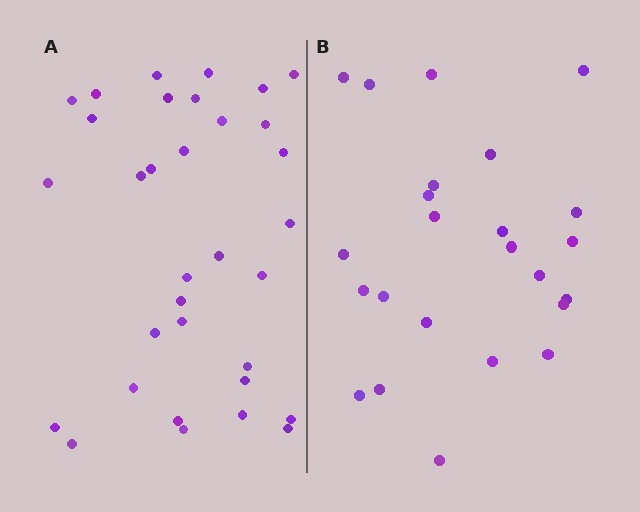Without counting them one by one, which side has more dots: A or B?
Region A (the left region) has more dots.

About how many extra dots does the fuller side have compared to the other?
Region A has roughly 8 or so more dots than region B.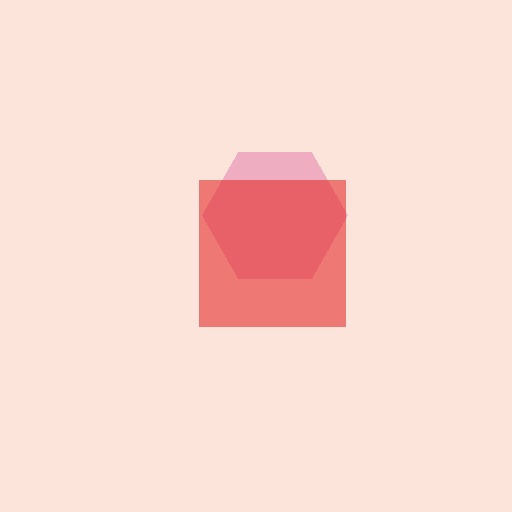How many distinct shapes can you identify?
There are 2 distinct shapes: a pink hexagon, a red square.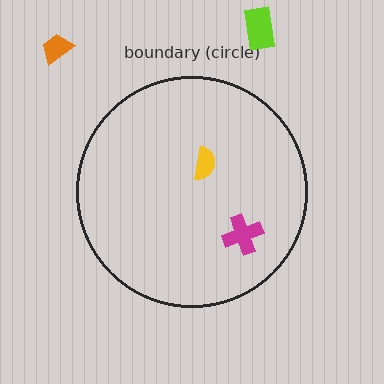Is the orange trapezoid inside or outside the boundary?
Outside.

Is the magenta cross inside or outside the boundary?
Inside.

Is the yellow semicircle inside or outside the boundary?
Inside.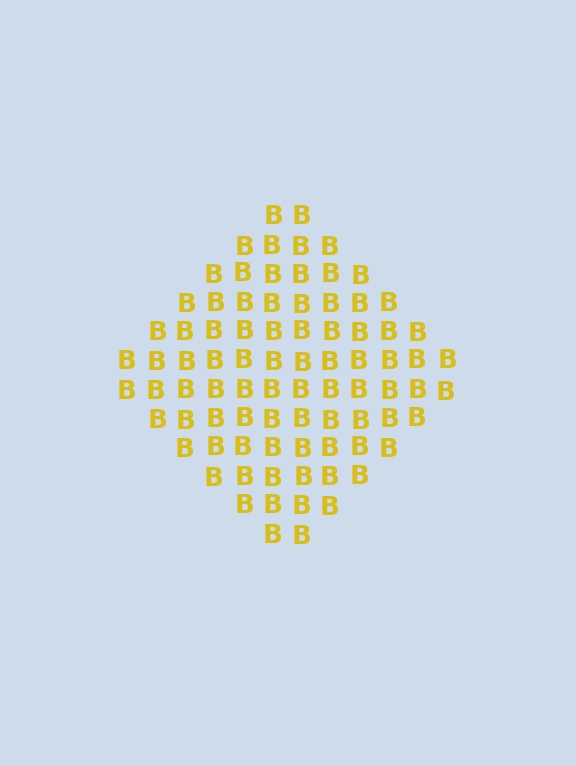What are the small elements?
The small elements are letter B's.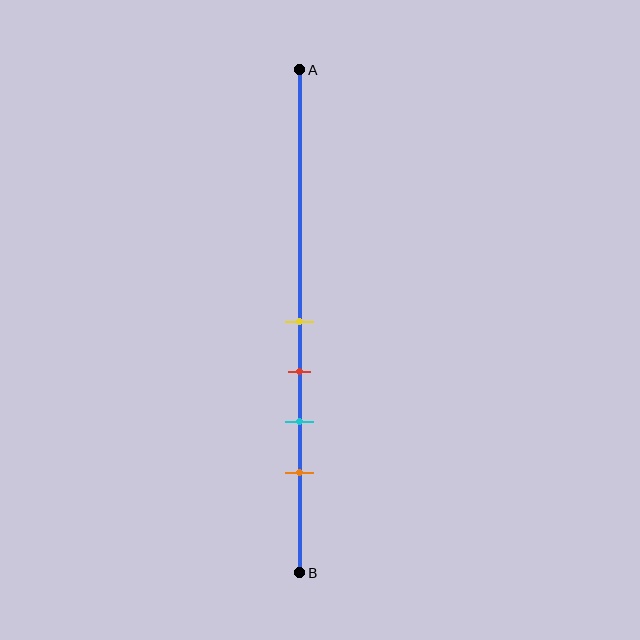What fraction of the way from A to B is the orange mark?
The orange mark is approximately 80% (0.8) of the way from A to B.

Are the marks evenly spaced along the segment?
Yes, the marks are approximately evenly spaced.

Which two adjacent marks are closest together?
The yellow and red marks are the closest adjacent pair.